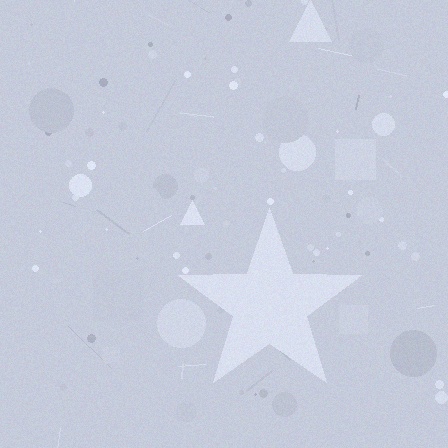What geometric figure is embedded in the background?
A star is embedded in the background.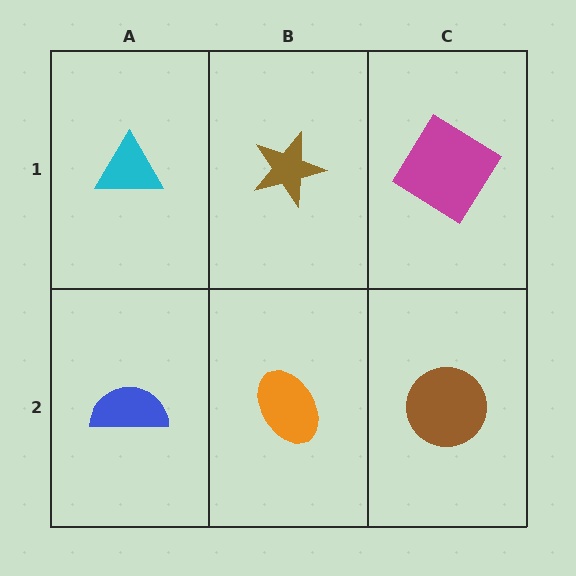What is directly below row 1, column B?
An orange ellipse.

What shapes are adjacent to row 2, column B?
A brown star (row 1, column B), a blue semicircle (row 2, column A), a brown circle (row 2, column C).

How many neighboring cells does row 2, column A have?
2.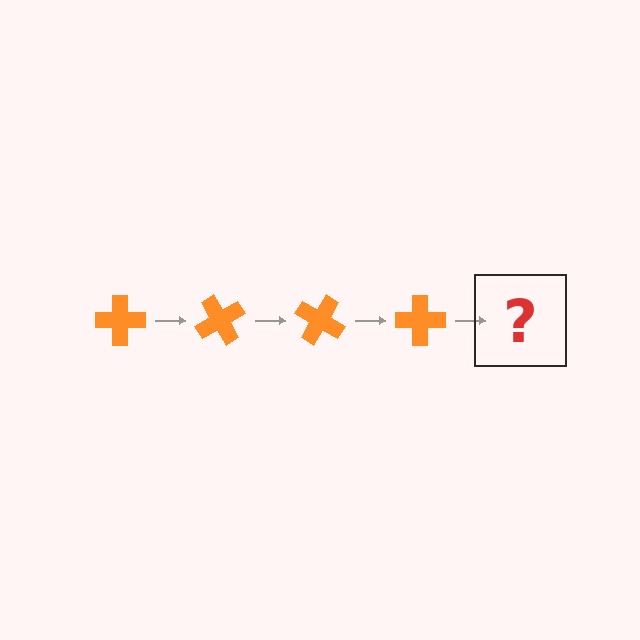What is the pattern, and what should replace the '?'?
The pattern is that the cross rotates 60 degrees each step. The '?' should be an orange cross rotated 240 degrees.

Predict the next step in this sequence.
The next step is an orange cross rotated 240 degrees.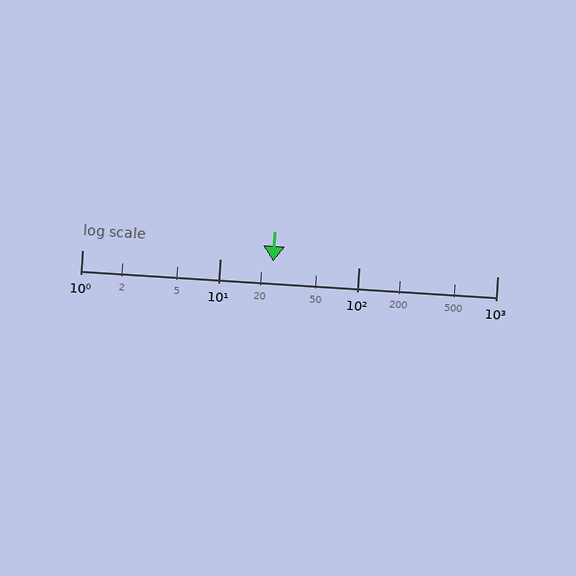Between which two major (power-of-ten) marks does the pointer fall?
The pointer is between 10 and 100.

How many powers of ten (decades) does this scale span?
The scale spans 3 decades, from 1 to 1000.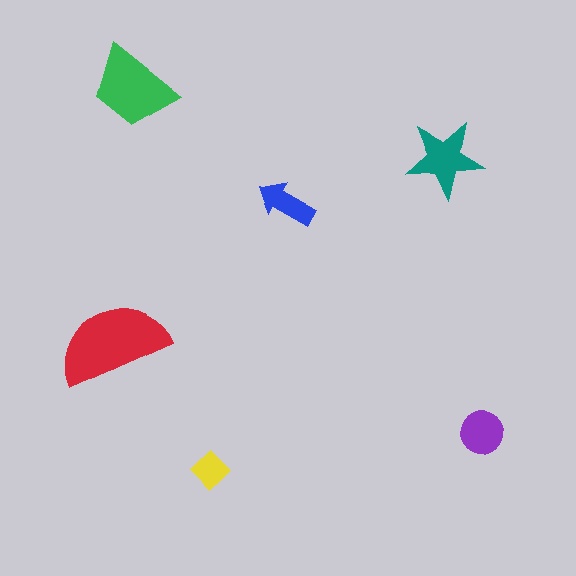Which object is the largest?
The red semicircle.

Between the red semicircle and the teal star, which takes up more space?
The red semicircle.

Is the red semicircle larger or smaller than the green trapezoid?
Larger.